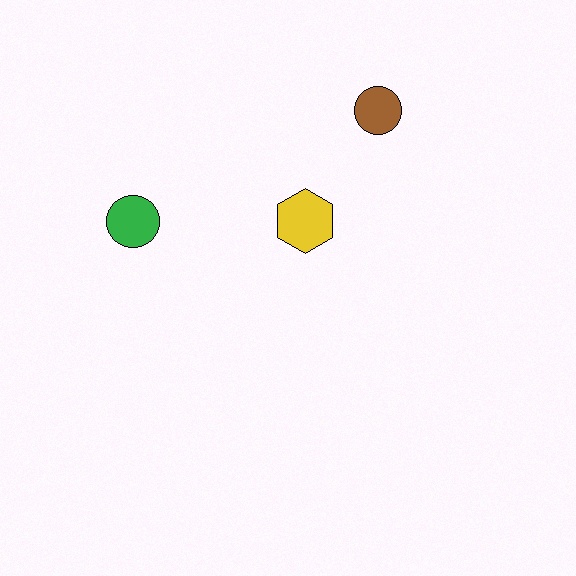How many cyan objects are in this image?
There are no cyan objects.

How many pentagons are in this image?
There are no pentagons.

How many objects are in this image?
There are 3 objects.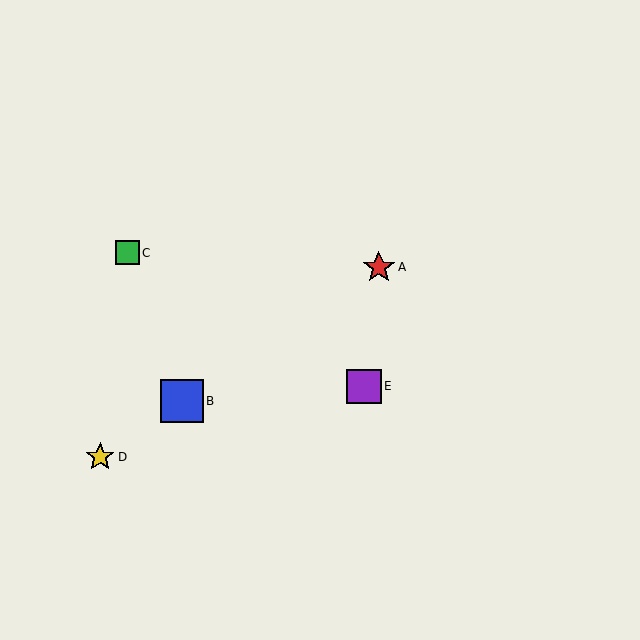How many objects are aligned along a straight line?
3 objects (A, B, D) are aligned along a straight line.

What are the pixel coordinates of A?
Object A is at (379, 267).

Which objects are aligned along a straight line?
Objects A, B, D are aligned along a straight line.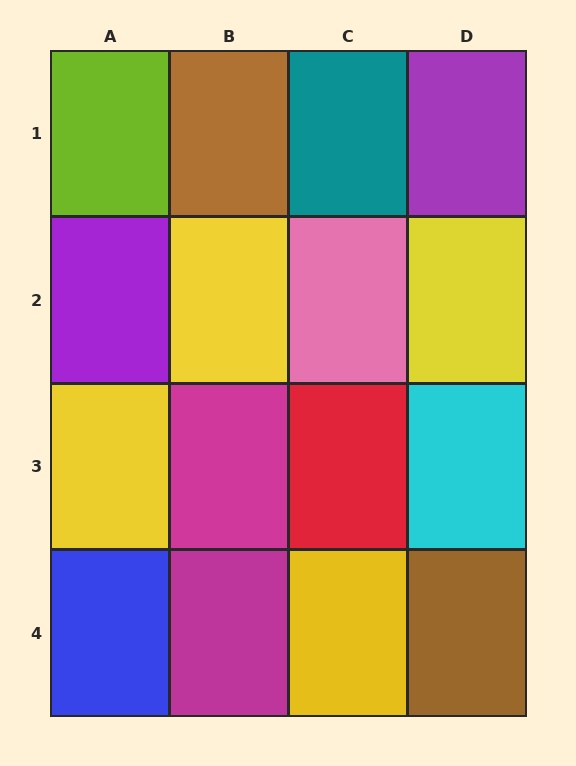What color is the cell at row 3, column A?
Yellow.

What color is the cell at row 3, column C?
Red.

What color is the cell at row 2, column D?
Yellow.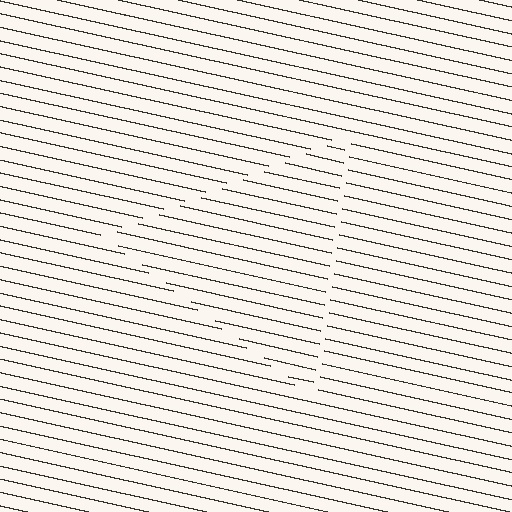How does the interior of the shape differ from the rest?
The interior of the shape contains the same grating, shifted by half a period — the contour is defined by the phase discontinuity where line-ends from the inner and outer gratings abut.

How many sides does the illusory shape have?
3 sides — the line-ends trace a triangle.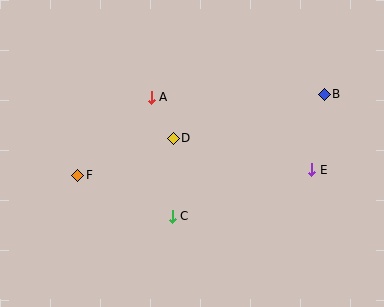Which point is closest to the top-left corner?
Point A is closest to the top-left corner.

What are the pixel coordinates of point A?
Point A is at (151, 97).